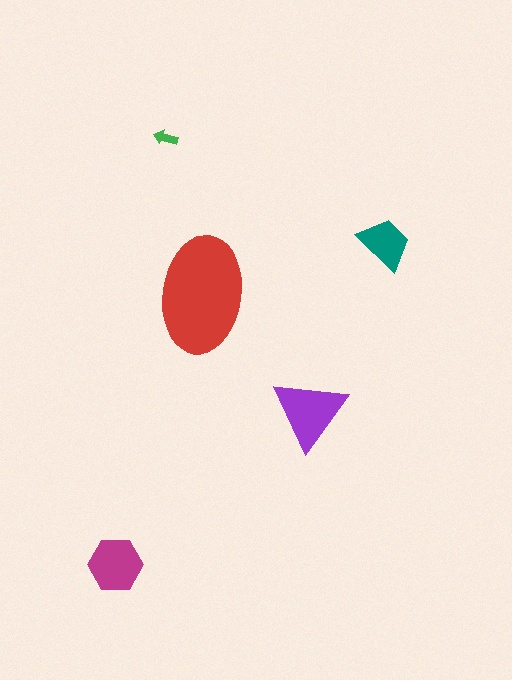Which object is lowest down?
The magenta hexagon is bottommost.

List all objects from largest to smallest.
The red ellipse, the purple triangle, the magenta hexagon, the teal trapezoid, the green arrow.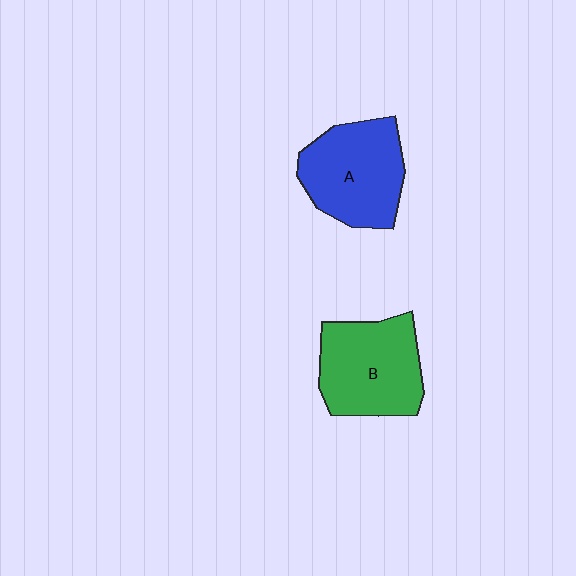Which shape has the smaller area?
Shape A (blue).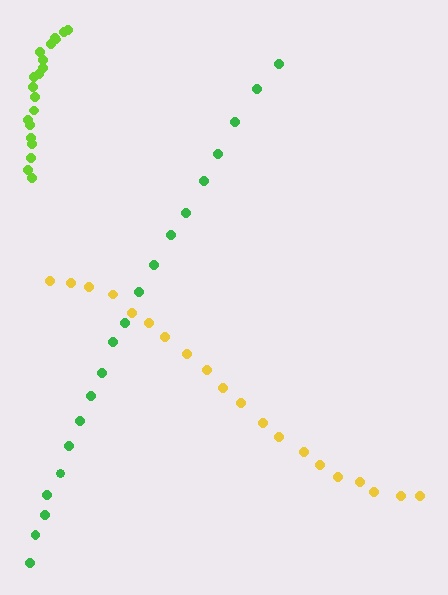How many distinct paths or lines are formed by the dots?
There are 3 distinct paths.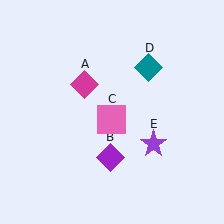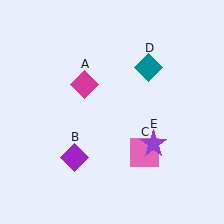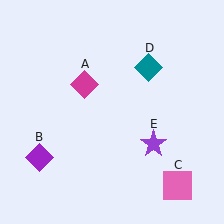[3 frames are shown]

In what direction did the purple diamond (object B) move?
The purple diamond (object B) moved left.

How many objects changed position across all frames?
2 objects changed position: purple diamond (object B), pink square (object C).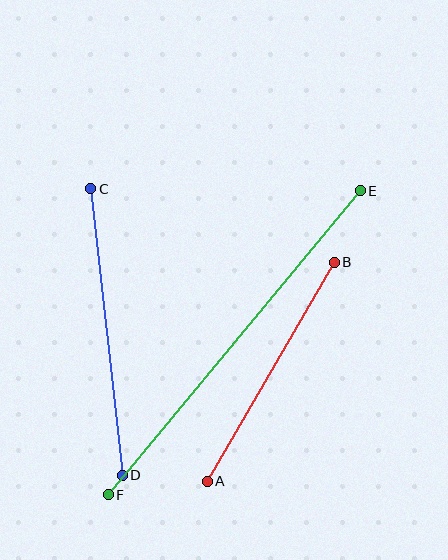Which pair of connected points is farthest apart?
Points E and F are farthest apart.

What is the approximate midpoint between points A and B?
The midpoint is at approximately (271, 372) pixels.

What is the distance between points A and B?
The distance is approximately 253 pixels.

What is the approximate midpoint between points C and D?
The midpoint is at approximately (106, 332) pixels.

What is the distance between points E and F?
The distance is approximately 395 pixels.